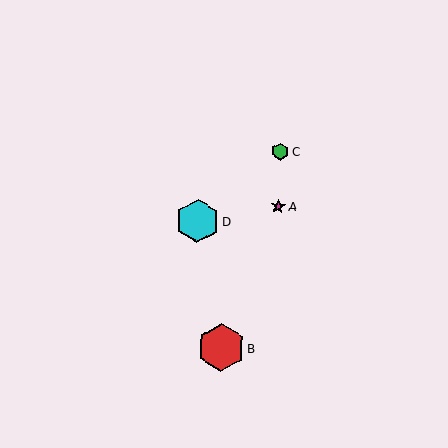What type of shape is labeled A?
Shape A is a magenta star.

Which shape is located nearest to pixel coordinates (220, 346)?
The red hexagon (labeled B) at (221, 348) is nearest to that location.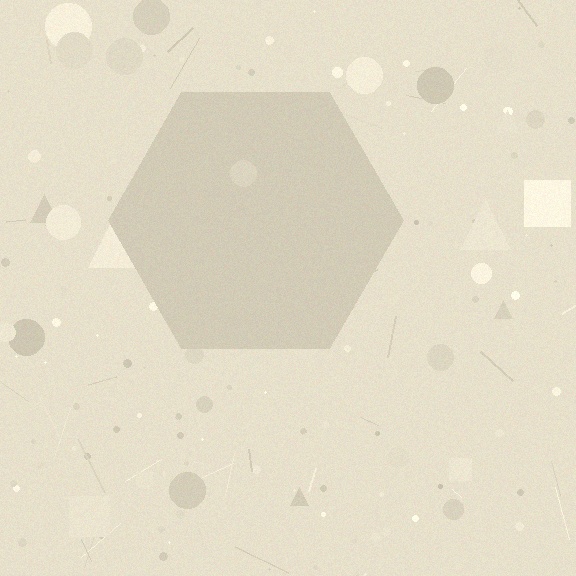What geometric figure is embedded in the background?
A hexagon is embedded in the background.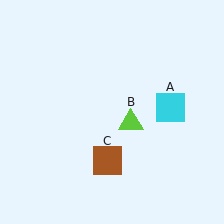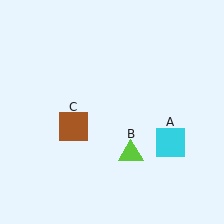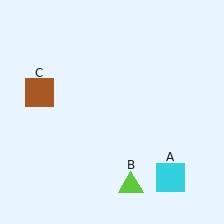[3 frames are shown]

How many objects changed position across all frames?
3 objects changed position: cyan square (object A), lime triangle (object B), brown square (object C).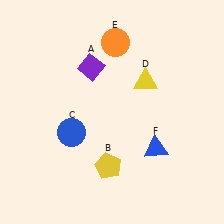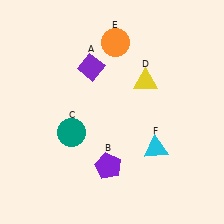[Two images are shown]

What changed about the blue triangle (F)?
In Image 1, F is blue. In Image 2, it changed to cyan.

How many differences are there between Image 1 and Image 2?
There are 3 differences between the two images.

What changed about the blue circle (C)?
In Image 1, C is blue. In Image 2, it changed to teal.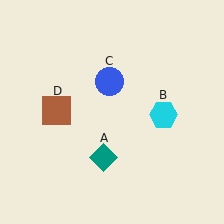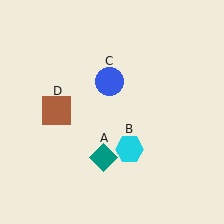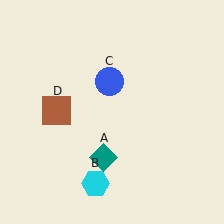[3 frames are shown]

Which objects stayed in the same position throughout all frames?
Teal diamond (object A) and blue circle (object C) and brown square (object D) remained stationary.